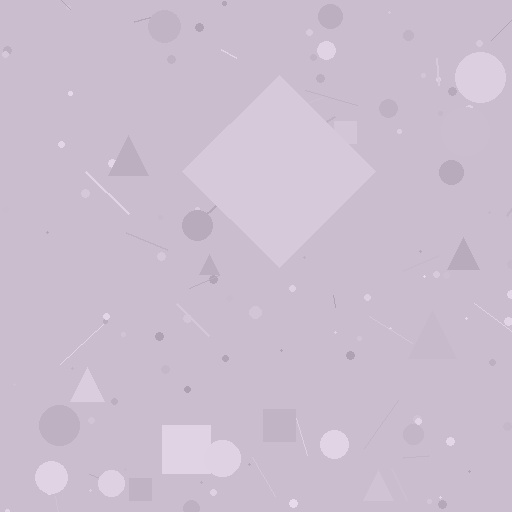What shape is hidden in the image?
A diamond is hidden in the image.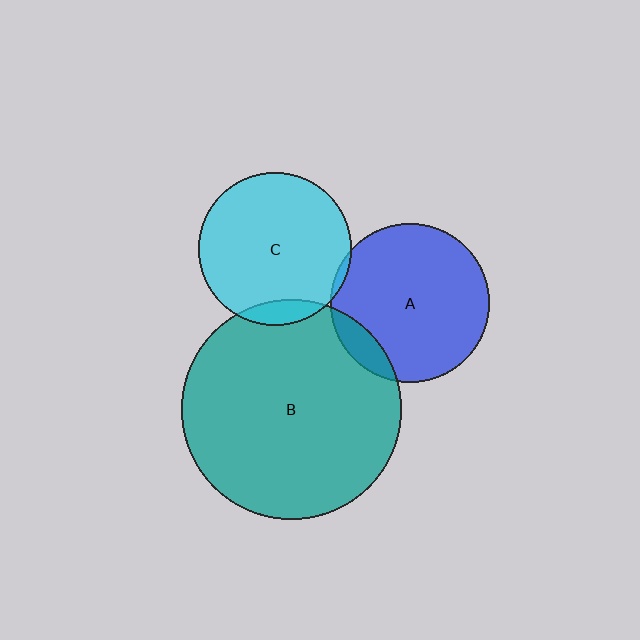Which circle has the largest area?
Circle B (teal).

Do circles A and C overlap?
Yes.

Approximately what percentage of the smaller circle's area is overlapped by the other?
Approximately 5%.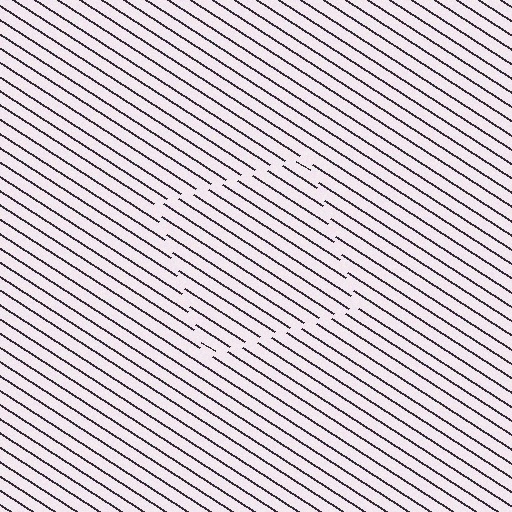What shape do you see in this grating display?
An illusory square. The interior of the shape contains the same grating, shifted by half a period — the contour is defined by the phase discontinuity where line-ends from the inner and outer gratings abut.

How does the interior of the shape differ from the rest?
The interior of the shape contains the same grating, shifted by half a period — the contour is defined by the phase discontinuity where line-ends from the inner and outer gratings abut.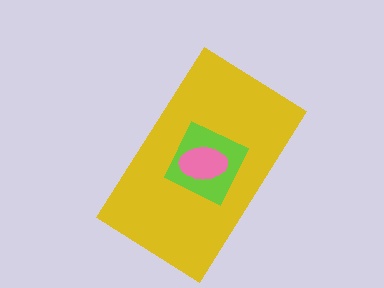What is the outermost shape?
The yellow rectangle.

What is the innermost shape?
The pink ellipse.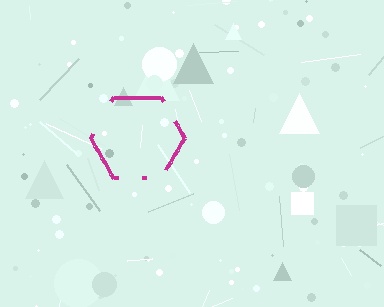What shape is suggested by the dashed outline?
The dashed outline suggests a hexagon.